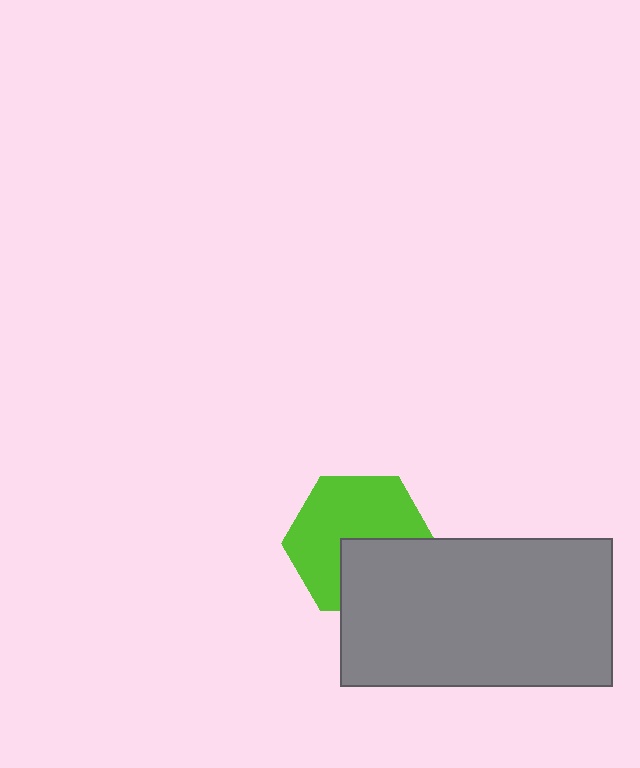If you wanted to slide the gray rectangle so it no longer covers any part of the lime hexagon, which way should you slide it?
Slide it down — that is the most direct way to separate the two shapes.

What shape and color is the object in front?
The object in front is a gray rectangle.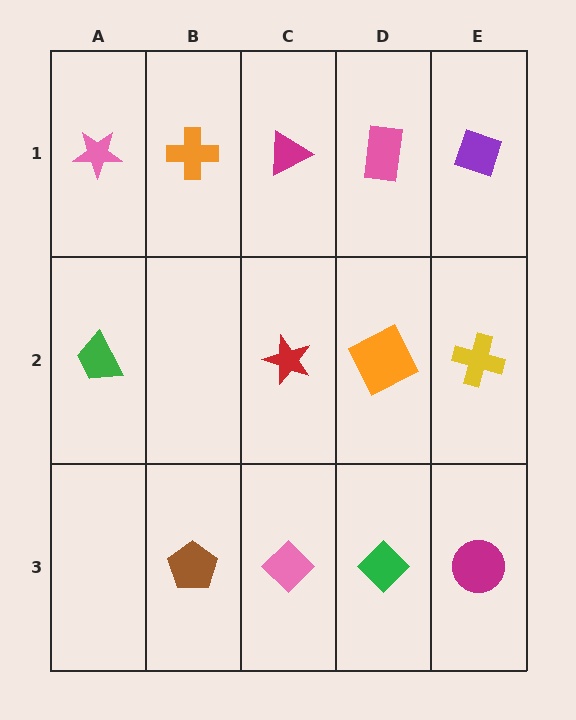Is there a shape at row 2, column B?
No, that cell is empty.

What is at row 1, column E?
A purple diamond.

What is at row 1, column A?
A pink star.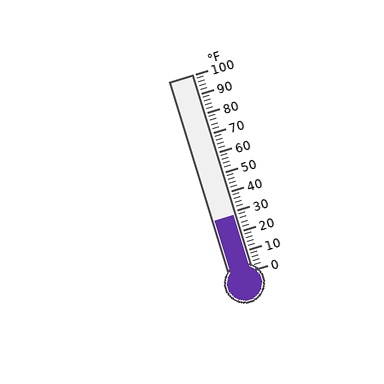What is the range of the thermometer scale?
The thermometer scale ranges from 0°F to 100°F.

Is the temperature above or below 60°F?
The temperature is below 60°F.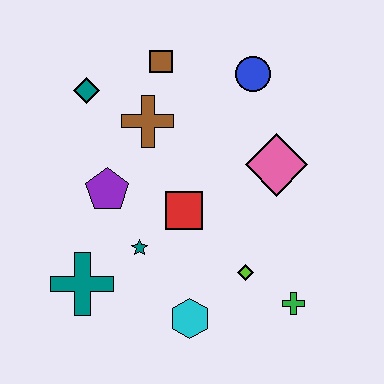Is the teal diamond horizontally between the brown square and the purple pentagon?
No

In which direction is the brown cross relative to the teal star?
The brown cross is above the teal star.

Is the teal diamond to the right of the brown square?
No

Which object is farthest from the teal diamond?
The green cross is farthest from the teal diamond.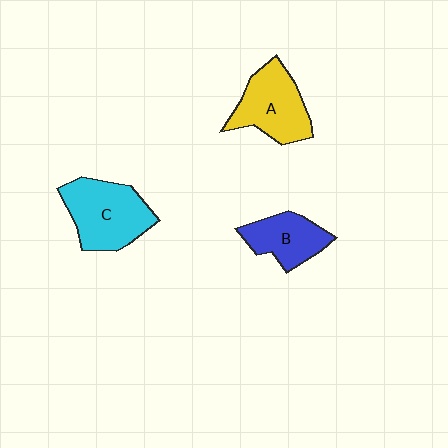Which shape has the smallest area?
Shape B (blue).